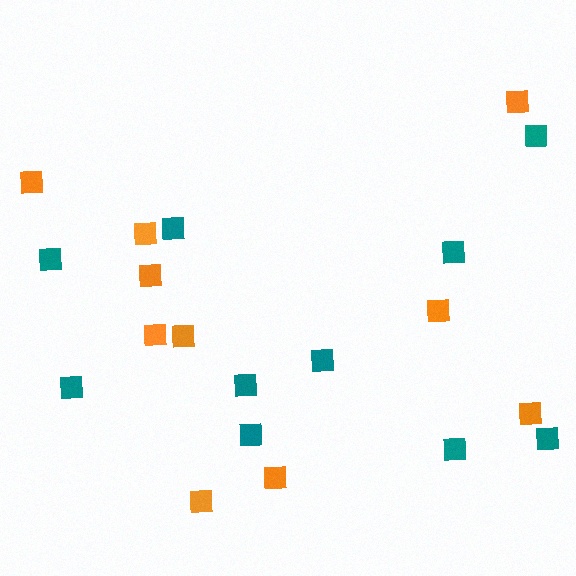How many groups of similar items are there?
There are 2 groups: one group of teal squares (10) and one group of orange squares (10).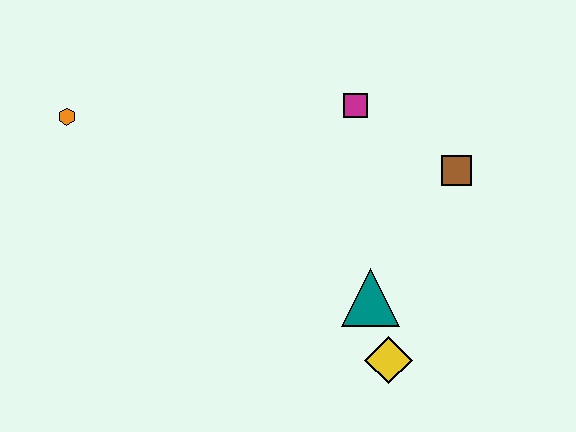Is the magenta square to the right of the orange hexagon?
Yes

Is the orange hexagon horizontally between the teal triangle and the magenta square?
No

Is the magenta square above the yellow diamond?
Yes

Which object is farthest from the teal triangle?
The orange hexagon is farthest from the teal triangle.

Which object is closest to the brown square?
The magenta square is closest to the brown square.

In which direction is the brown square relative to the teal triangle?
The brown square is above the teal triangle.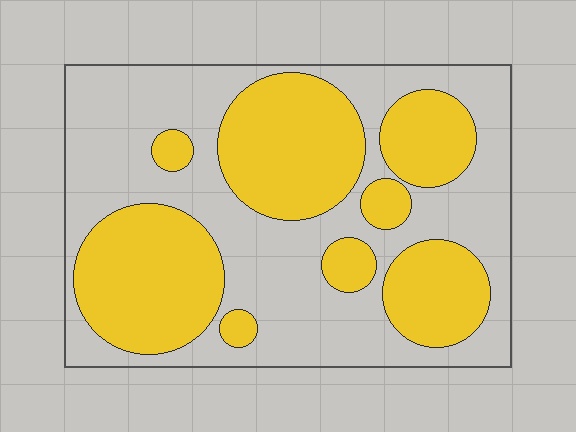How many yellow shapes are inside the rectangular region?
8.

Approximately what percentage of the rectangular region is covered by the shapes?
Approximately 45%.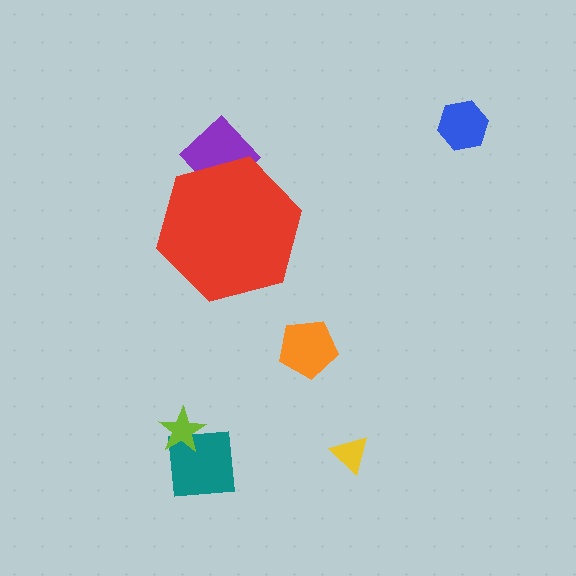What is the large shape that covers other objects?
A red hexagon.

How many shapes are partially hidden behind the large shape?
1 shape is partially hidden.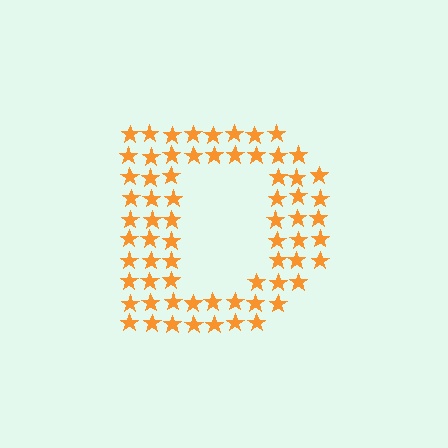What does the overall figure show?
The overall figure shows the letter D.